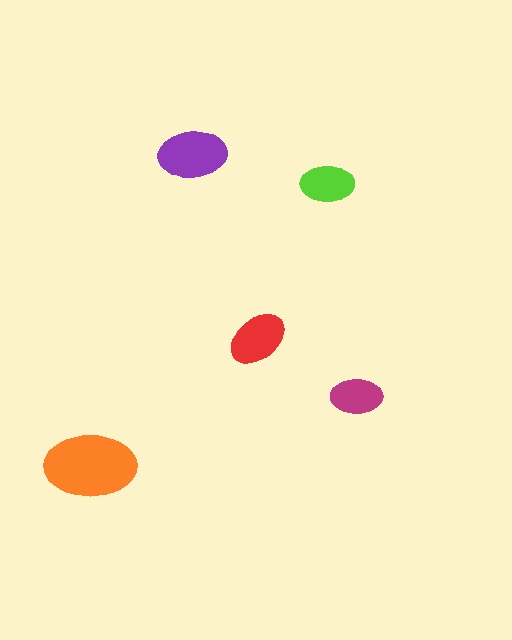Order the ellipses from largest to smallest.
the orange one, the purple one, the red one, the lime one, the magenta one.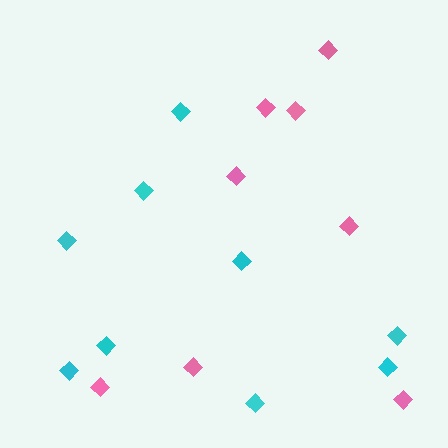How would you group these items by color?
There are 2 groups: one group of pink diamonds (8) and one group of cyan diamonds (9).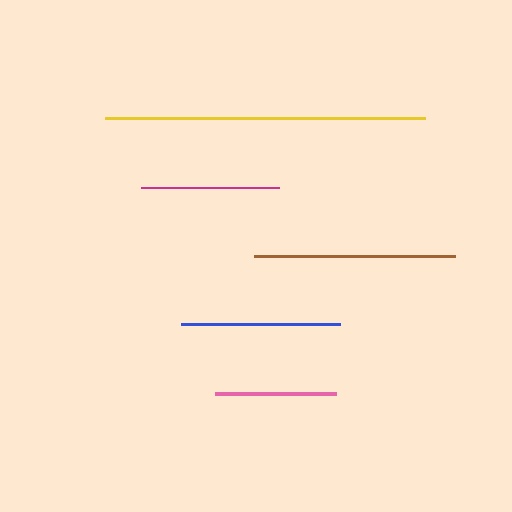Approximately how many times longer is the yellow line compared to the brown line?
The yellow line is approximately 1.6 times the length of the brown line.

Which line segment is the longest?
The yellow line is the longest at approximately 320 pixels.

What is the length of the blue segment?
The blue segment is approximately 159 pixels long.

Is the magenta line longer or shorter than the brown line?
The brown line is longer than the magenta line.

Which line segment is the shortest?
The pink line is the shortest at approximately 120 pixels.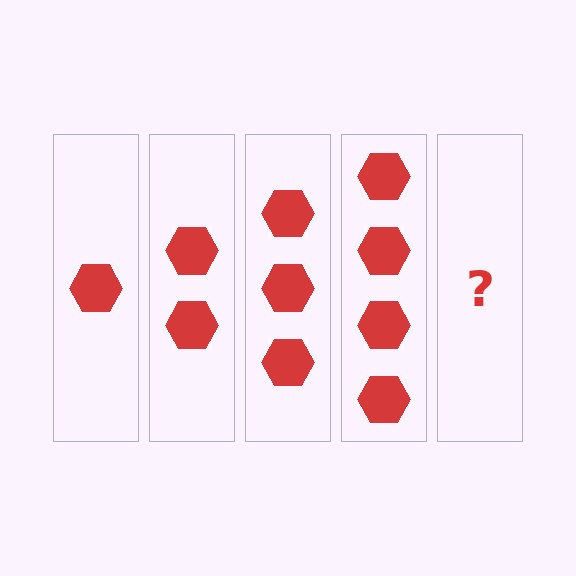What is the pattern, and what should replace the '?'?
The pattern is that each step adds one more hexagon. The '?' should be 5 hexagons.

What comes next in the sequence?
The next element should be 5 hexagons.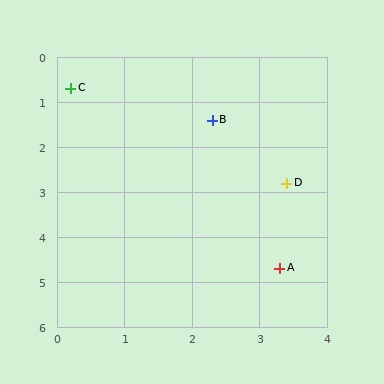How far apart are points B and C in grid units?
Points B and C are about 2.2 grid units apart.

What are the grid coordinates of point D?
Point D is at approximately (3.4, 2.8).